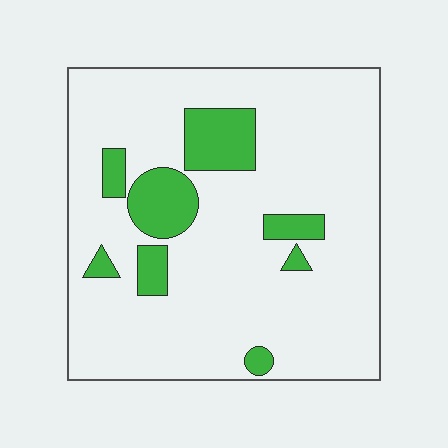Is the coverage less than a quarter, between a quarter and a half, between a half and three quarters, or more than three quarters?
Less than a quarter.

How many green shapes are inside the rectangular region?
8.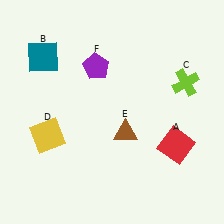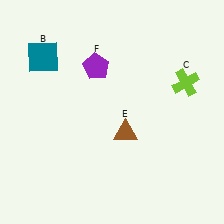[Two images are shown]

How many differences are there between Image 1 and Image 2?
There are 2 differences between the two images.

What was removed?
The red square (A), the yellow square (D) were removed in Image 2.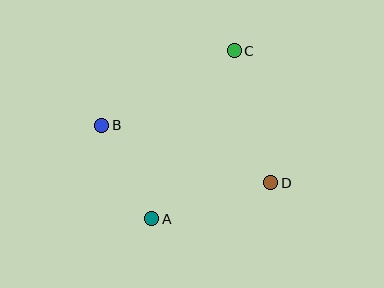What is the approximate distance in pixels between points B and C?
The distance between B and C is approximately 152 pixels.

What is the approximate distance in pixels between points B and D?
The distance between B and D is approximately 178 pixels.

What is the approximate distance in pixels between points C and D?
The distance between C and D is approximately 137 pixels.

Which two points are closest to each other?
Points A and B are closest to each other.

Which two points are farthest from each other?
Points A and C are farthest from each other.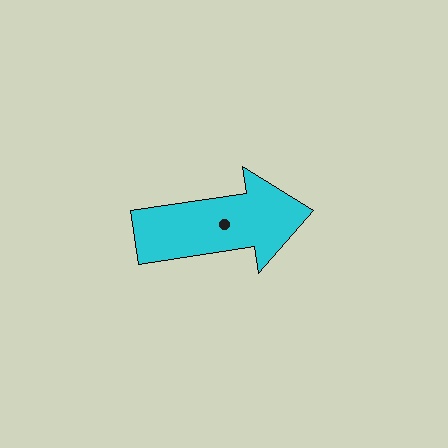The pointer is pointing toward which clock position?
Roughly 3 o'clock.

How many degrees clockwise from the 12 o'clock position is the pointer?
Approximately 81 degrees.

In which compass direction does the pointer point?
East.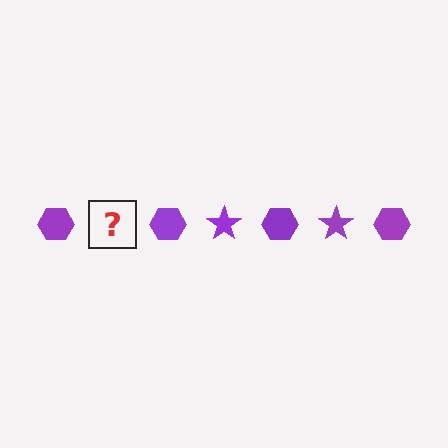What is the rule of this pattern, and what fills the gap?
The rule is that the pattern cycles through hexagon, star shapes in purple. The gap should be filled with a purple star.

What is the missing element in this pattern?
The missing element is a purple star.